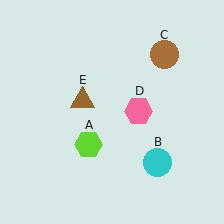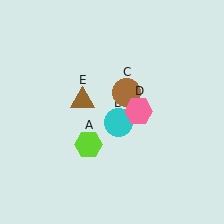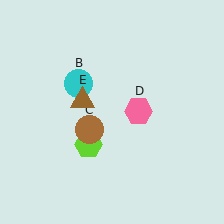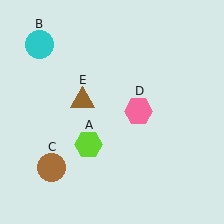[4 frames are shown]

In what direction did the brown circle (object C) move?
The brown circle (object C) moved down and to the left.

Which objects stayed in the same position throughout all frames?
Lime hexagon (object A) and pink hexagon (object D) and brown triangle (object E) remained stationary.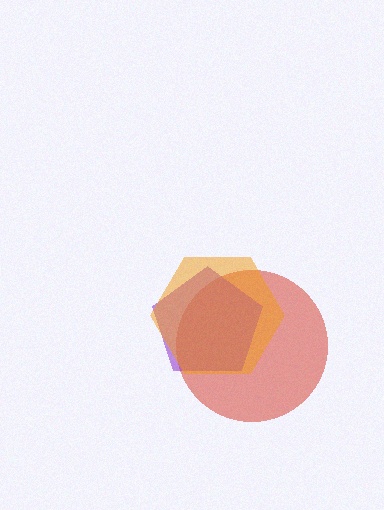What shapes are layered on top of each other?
The layered shapes are: a red circle, a purple pentagon, an orange hexagon.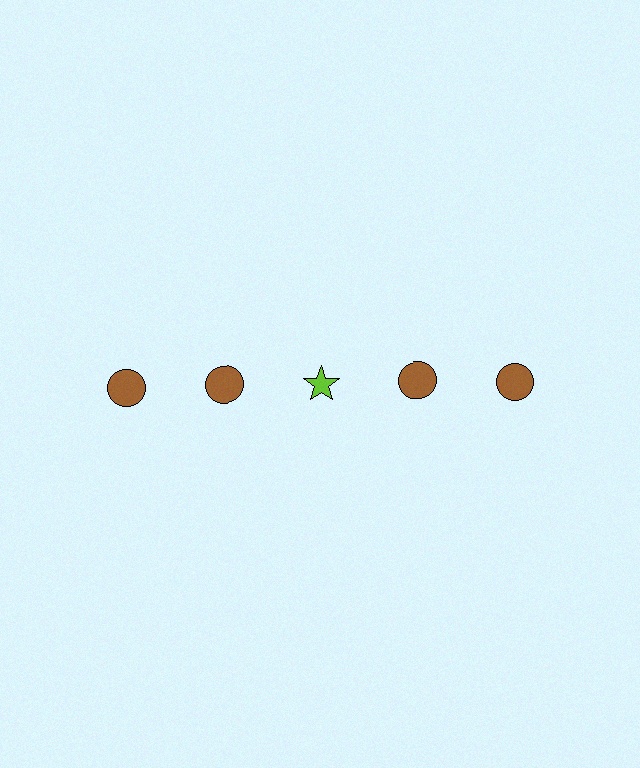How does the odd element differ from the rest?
It differs in both color (lime instead of brown) and shape (star instead of circle).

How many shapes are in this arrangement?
There are 5 shapes arranged in a grid pattern.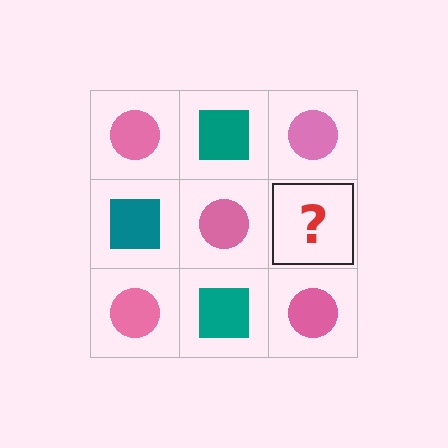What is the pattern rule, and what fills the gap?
The rule is that it alternates pink circle and teal square in a checkerboard pattern. The gap should be filled with a teal square.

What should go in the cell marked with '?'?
The missing cell should contain a teal square.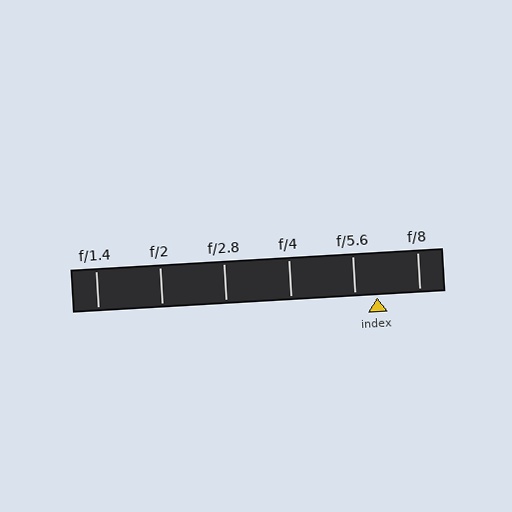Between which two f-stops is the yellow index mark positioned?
The index mark is between f/5.6 and f/8.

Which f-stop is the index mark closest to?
The index mark is closest to f/5.6.